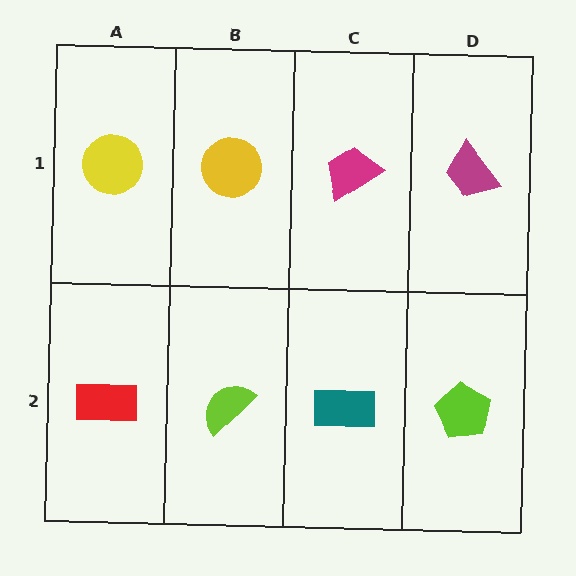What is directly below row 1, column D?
A lime pentagon.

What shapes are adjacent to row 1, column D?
A lime pentagon (row 2, column D), a magenta trapezoid (row 1, column C).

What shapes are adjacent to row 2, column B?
A yellow circle (row 1, column B), a red rectangle (row 2, column A), a teal rectangle (row 2, column C).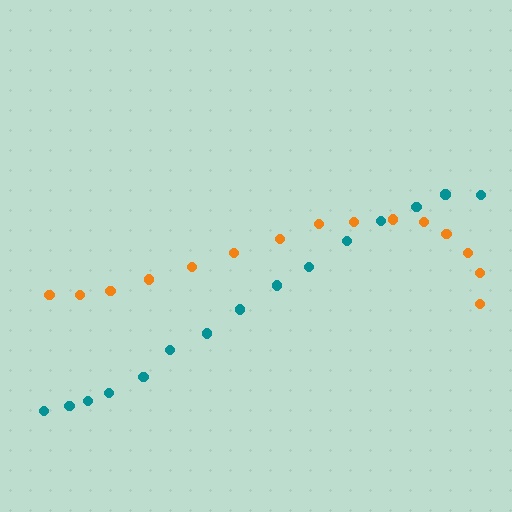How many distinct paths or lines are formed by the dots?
There are 2 distinct paths.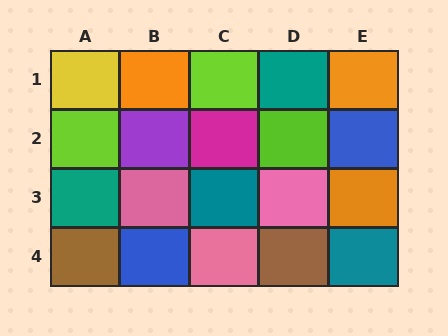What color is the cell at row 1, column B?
Orange.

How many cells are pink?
3 cells are pink.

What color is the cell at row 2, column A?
Lime.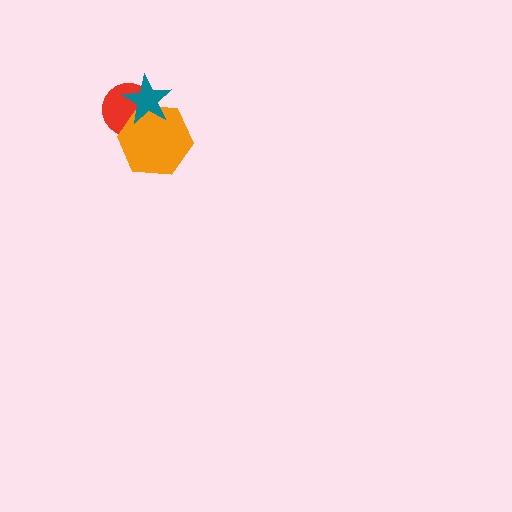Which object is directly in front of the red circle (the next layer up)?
The orange hexagon is directly in front of the red circle.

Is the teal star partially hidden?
No, no other shape covers it.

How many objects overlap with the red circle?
2 objects overlap with the red circle.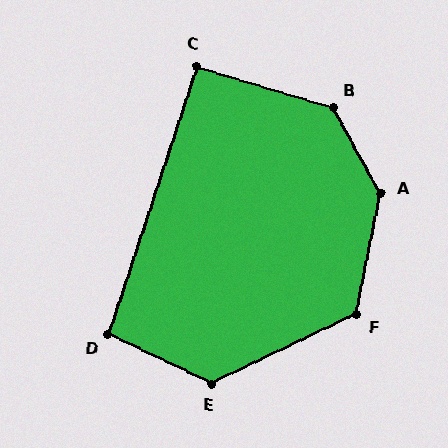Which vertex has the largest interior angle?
A, at approximately 139 degrees.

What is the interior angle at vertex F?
Approximately 127 degrees (obtuse).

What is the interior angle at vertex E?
Approximately 129 degrees (obtuse).